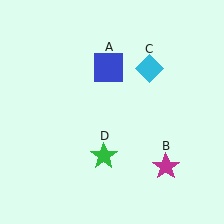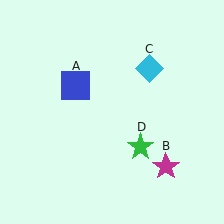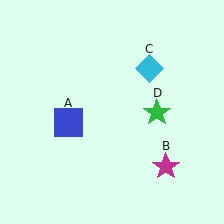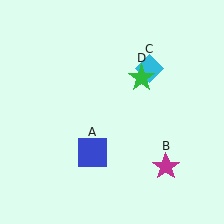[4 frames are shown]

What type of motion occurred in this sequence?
The blue square (object A), green star (object D) rotated counterclockwise around the center of the scene.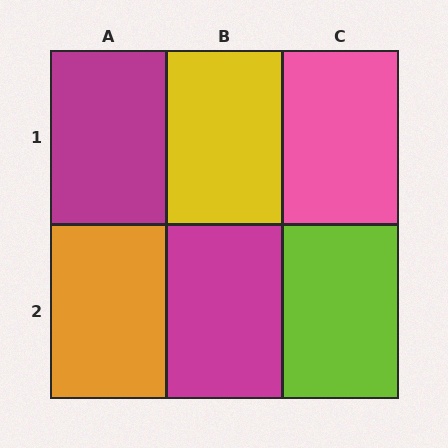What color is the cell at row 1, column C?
Pink.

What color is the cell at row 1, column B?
Yellow.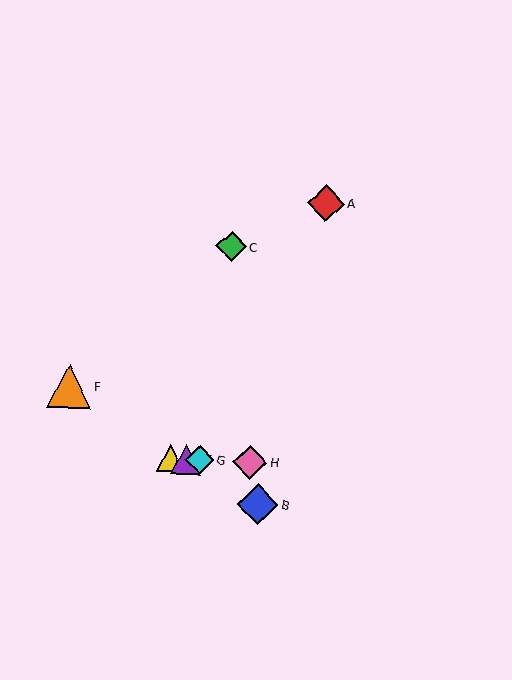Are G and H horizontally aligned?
Yes, both are at y≈460.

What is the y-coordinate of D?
Object D is at y≈458.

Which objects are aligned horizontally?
Objects D, E, G, H are aligned horizontally.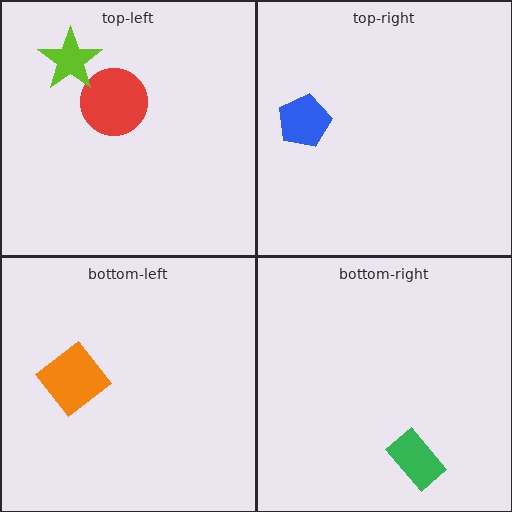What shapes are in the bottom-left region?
The orange diamond.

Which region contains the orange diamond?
The bottom-left region.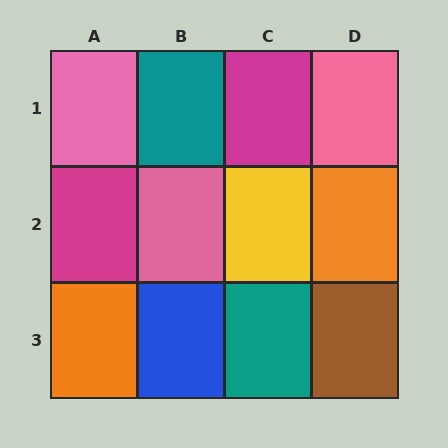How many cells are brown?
1 cell is brown.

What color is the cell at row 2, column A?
Magenta.